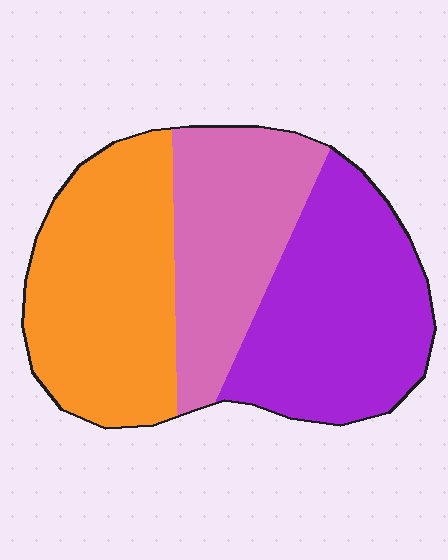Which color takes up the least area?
Pink, at roughly 30%.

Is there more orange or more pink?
Orange.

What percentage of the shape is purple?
Purple covers 36% of the shape.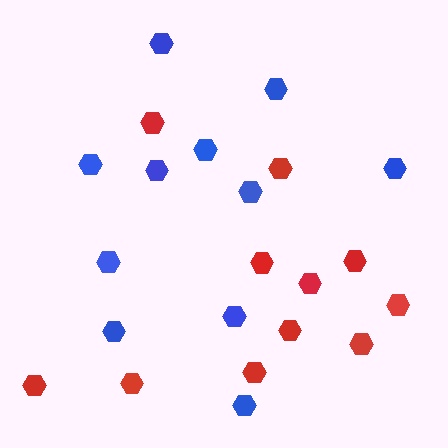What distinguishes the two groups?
There are 2 groups: one group of blue hexagons (11) and one group of red hexagons (11).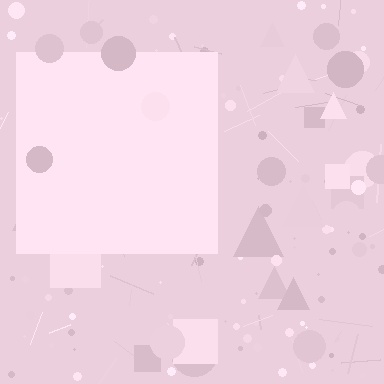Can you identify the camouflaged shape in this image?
The camouflaged shape is a square.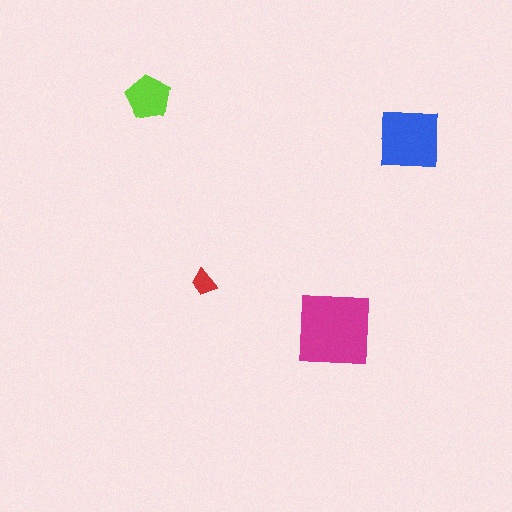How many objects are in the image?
There are 4 objects in the image.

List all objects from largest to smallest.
The magenta square, the blue square, the lime pentagon, the red trapezoid.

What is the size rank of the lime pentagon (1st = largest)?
3rd.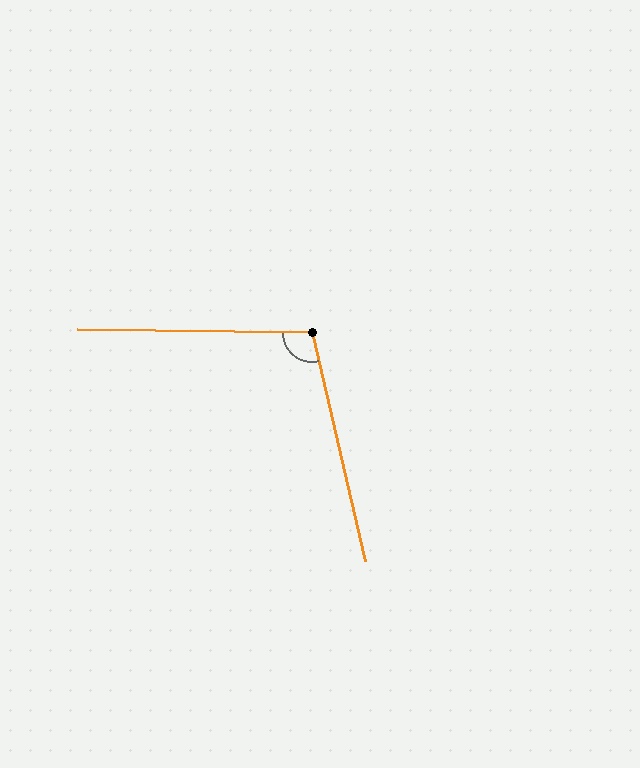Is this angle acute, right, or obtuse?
It is obtuse.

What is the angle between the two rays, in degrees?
Approximately 104 degrees.